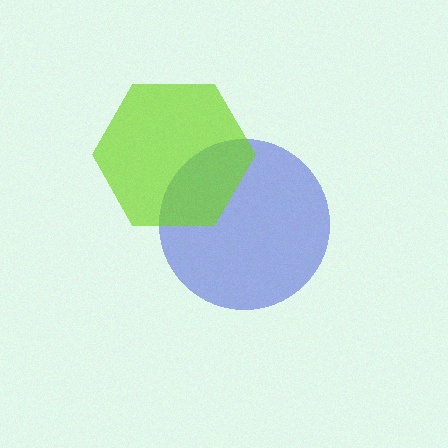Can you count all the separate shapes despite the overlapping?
Yes, there are 2 separate shapes.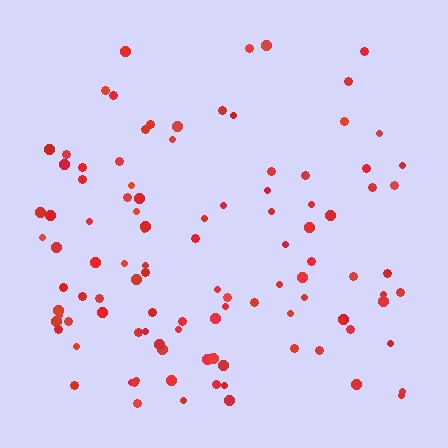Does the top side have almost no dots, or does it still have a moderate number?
Still a moderate number, just noticeably fewer than the bottom.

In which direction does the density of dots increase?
From top to bottom, with the bottom side densest.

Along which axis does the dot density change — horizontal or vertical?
Vertical.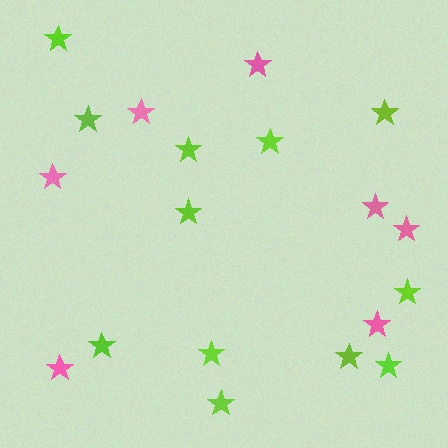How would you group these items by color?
There are 2 groups: one group of pink stars (7) and one group of lime stars (12).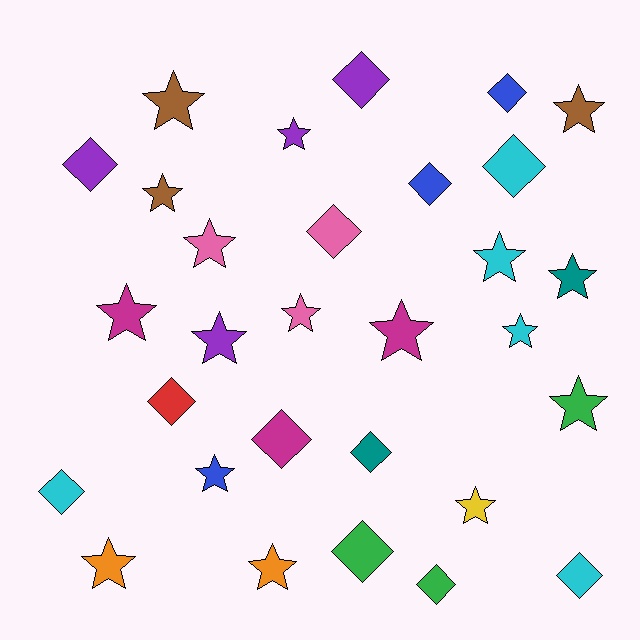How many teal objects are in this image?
There are 2 teal objects.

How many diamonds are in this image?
There are 13 diamonds.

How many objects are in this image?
There are 30 objects.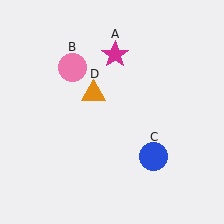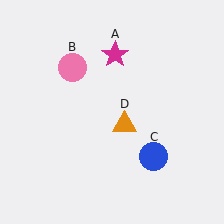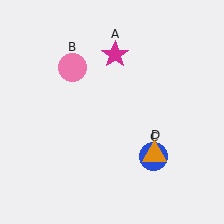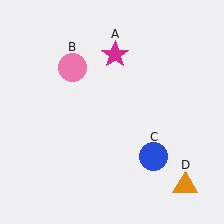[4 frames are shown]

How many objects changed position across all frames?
1 object changed position: orange triangle (object D).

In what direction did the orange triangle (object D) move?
The orange triangle (object D) moved down and to the right.